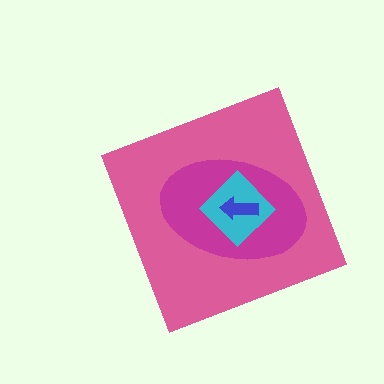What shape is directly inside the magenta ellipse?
The cyan diamond.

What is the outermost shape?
The pink diamond.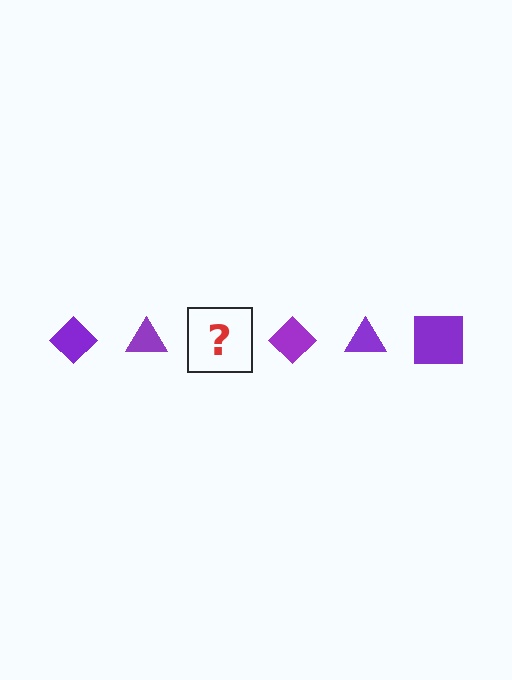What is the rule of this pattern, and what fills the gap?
The rule is that the pattern cycles through diamond, triangle, square shapes in purple. The gap should be filled with a purple square.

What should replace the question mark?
The question mark should be replaced with a purple square.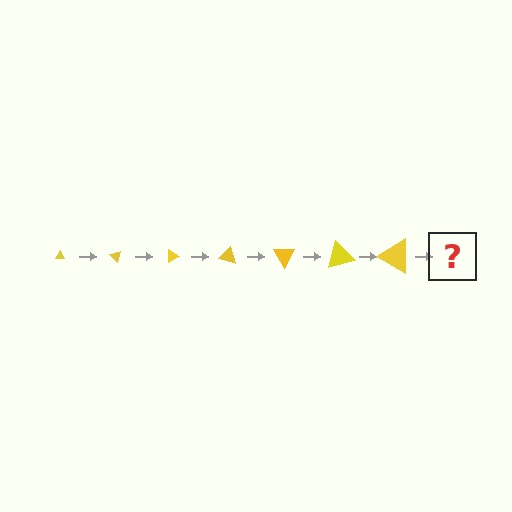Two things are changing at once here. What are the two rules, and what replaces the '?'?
The two rules are that the triangle grows larger each step and it rotates 45 degrees each step. The '?' should be a triangle, larger than the previous one and rotated 315 degrees from the start.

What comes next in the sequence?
The next element should be a triangle, larger than the previous one and rotated 315 degrees from the start.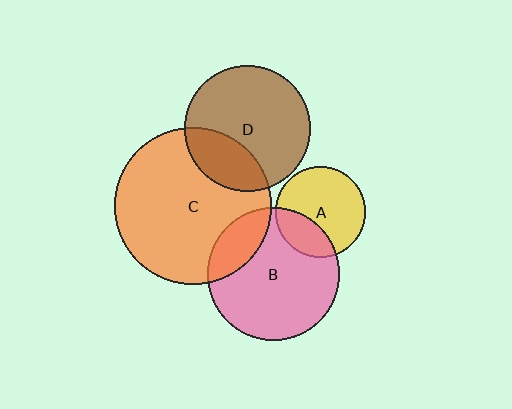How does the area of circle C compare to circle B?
Approximately 1.4 times.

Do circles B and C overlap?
Yes.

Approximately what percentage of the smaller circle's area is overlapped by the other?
Approximately 20%.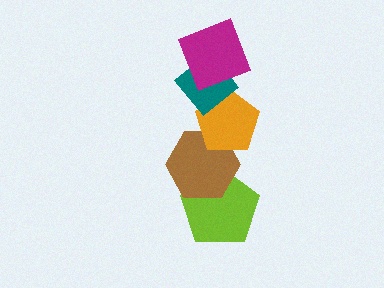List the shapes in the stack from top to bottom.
From top to bottom: the magenta square, the teal diamond, the orange pentagon, the brown hexagon, the lime pentagon.